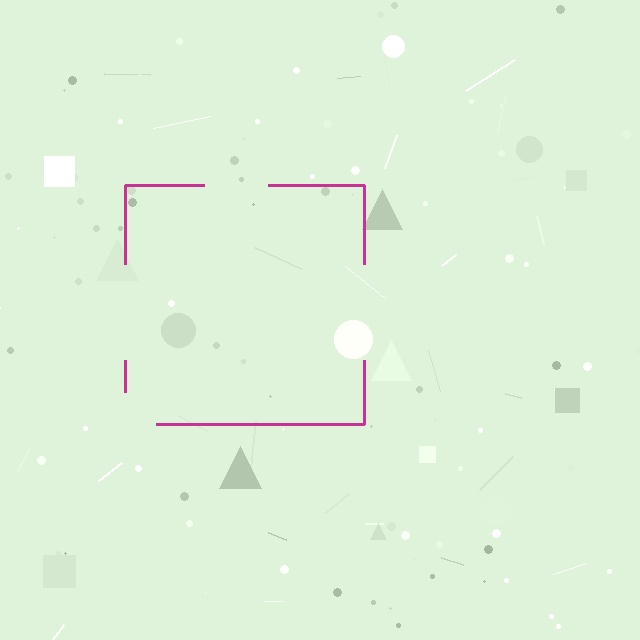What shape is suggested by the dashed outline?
The dashed outline suggests a square.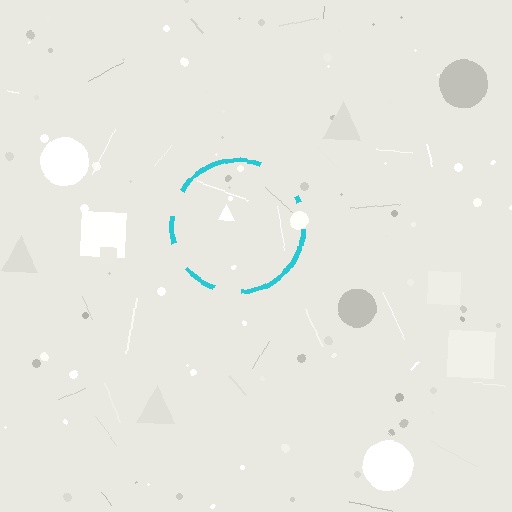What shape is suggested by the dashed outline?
The dashed outline suggests a circle.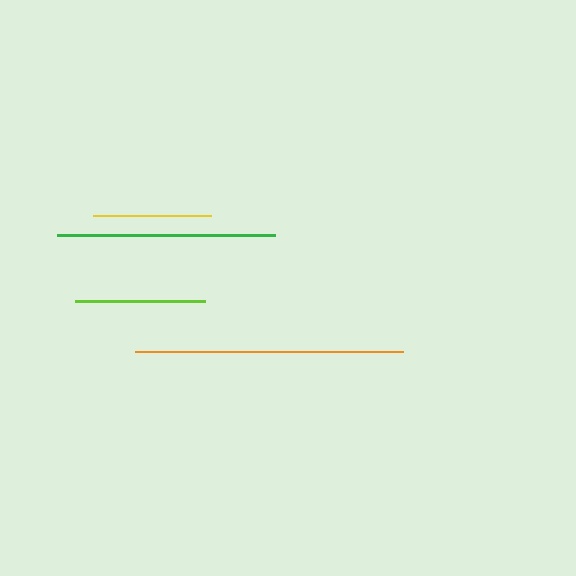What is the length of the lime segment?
The lime segment is approximately 131 pixels long.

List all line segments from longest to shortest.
From longest to shortest: orange, green, lime, yellow.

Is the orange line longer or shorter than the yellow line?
The orange line is longer than the yellow line.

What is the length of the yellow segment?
The yellow segment is approximately 118 pixels long.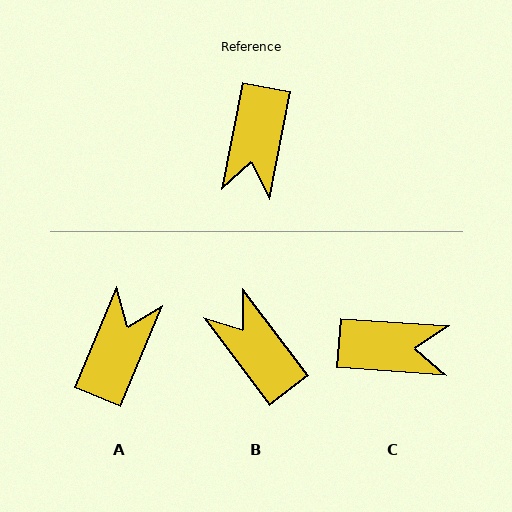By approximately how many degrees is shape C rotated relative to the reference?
Approximately 97 degrees counter-clockwise.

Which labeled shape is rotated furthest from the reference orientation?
A, about 168 degrees away.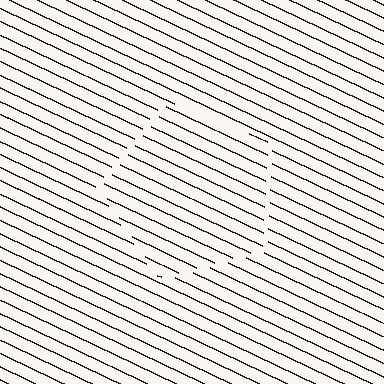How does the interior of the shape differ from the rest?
The interior of the shape contains the same grating, shifted by half a period — the contour is defined by the phase discontinuity where line-ends from the inner and outer gratings abut.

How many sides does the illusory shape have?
5 sides — the line-ends trace a pentagon.